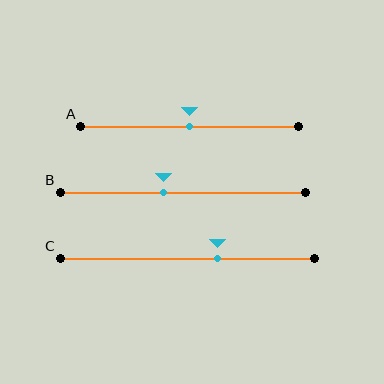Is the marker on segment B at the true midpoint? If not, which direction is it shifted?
No, the marker on segment B is shifted to the left by about 8% of the segment length.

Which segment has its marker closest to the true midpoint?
Segment A has its marker closest to the true midpoint.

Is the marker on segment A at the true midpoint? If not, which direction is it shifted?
Yes, the marker on segment A is at the true midpoint.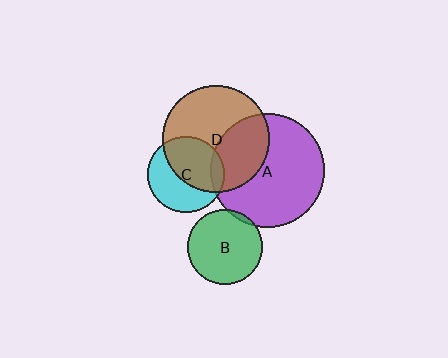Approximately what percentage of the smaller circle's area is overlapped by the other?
Approximately 35%.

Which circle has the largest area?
Circle A (purple).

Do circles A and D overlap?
Yes.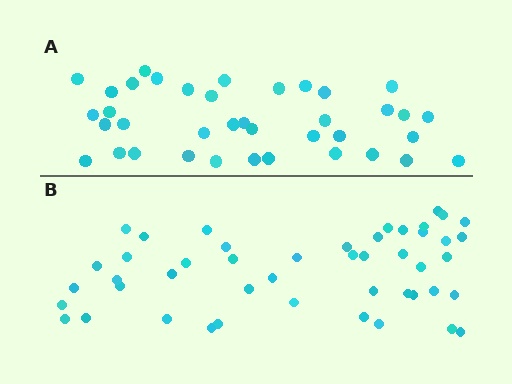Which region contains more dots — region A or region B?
Region B (the bottom region) has more dots.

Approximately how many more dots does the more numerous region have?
Region B has roughly 8 or so more dots than region A.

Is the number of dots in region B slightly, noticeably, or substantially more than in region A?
Region B has only slightly more — the two regions are fairly close. The ratio is roughly 1.2 to 1.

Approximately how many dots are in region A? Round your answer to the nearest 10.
About 40 dots. (The exact count is 38, which rounds to 40.)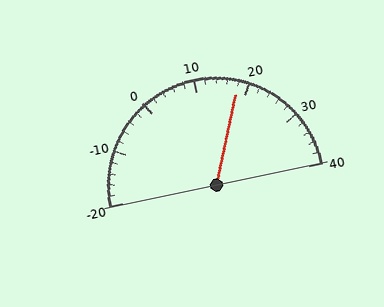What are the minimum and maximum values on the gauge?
The gauge ranges from -20 to 40.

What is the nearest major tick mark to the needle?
The nearest major tick mark is 20.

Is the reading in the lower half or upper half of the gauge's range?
The reading is in the upper half of the range (-20 to 40).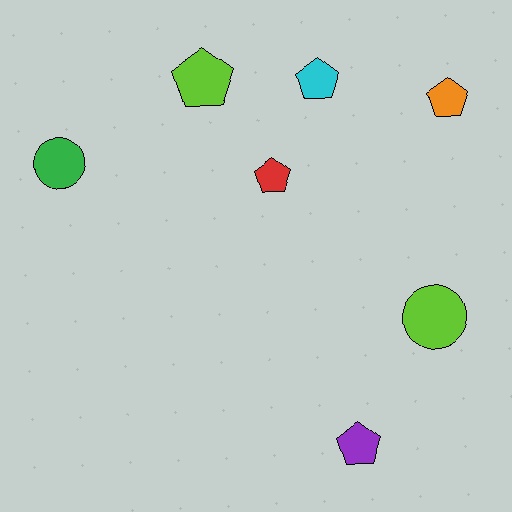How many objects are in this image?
There are 7 objects.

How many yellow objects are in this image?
There are no yellow objects.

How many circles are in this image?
There are 2 circles.